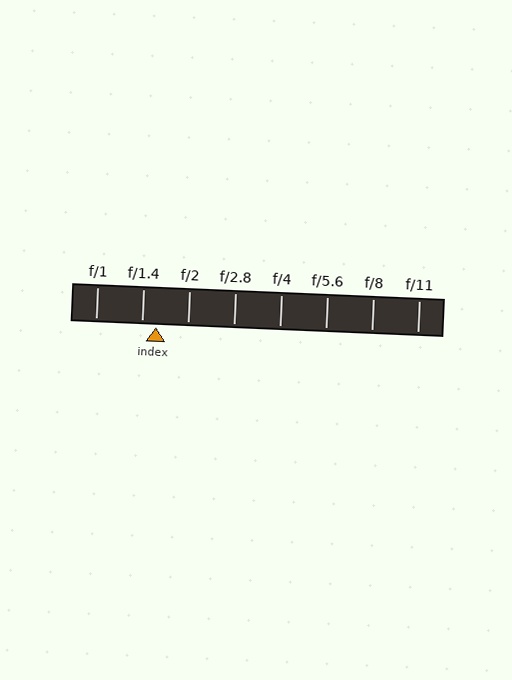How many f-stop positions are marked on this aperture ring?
There are 8 f-stop positions marked.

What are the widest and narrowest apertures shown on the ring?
The widest aperture shown is f/1 and the narrowest is f/11.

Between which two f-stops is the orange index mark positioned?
The index mark is between f/1.4 and f/2.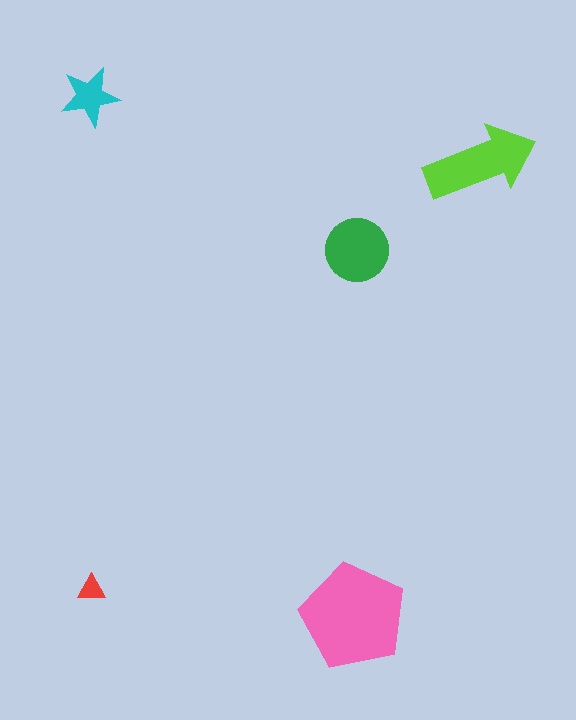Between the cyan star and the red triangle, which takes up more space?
The cyan star.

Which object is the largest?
The pink pentagon.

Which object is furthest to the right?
The lime arrow is rightmost.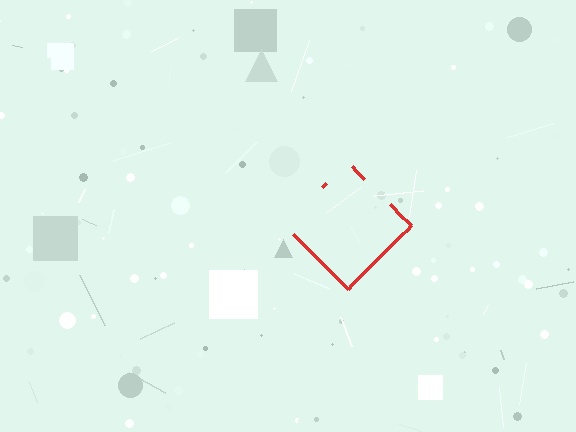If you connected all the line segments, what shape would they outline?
They would outline a diamond.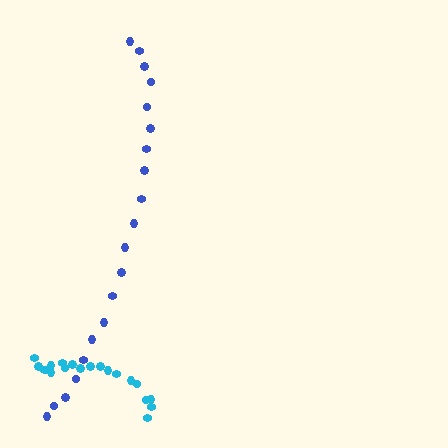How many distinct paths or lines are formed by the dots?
There are 2 distinct paths.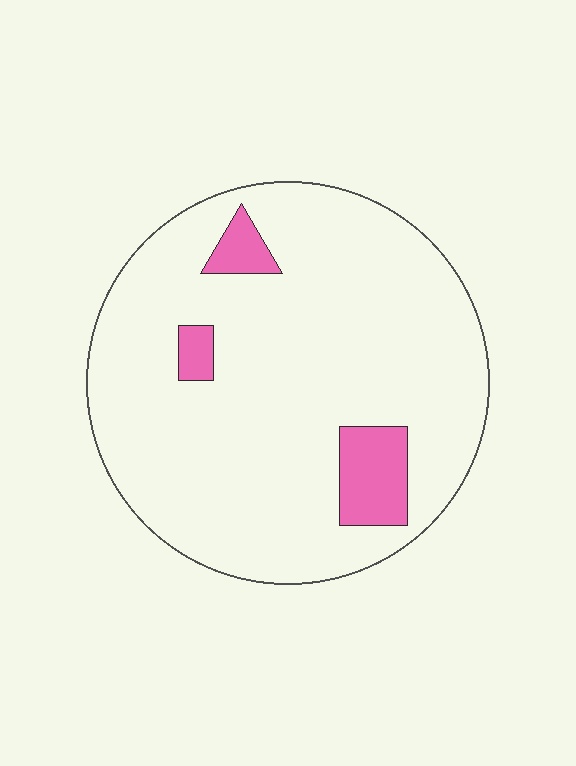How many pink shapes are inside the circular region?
3.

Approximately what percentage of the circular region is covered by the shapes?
Approximately 10%.